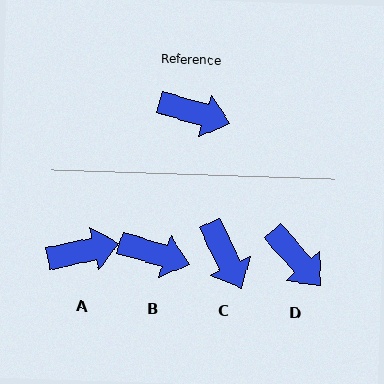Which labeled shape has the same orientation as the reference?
B.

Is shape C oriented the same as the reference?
No, it is off by about 47 degrees.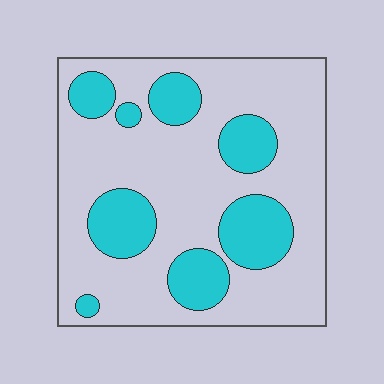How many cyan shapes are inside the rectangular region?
8.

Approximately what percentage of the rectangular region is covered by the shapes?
Approximately 25%.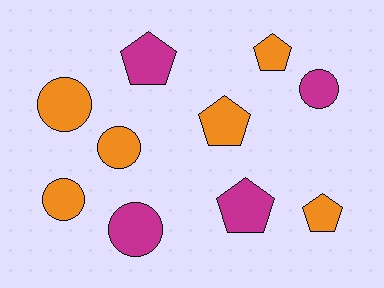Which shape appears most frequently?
Circle, with 5 objects.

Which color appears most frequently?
Orange, with 6 objects.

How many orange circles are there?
There are 3 orange circles.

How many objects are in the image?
There are 10 objects.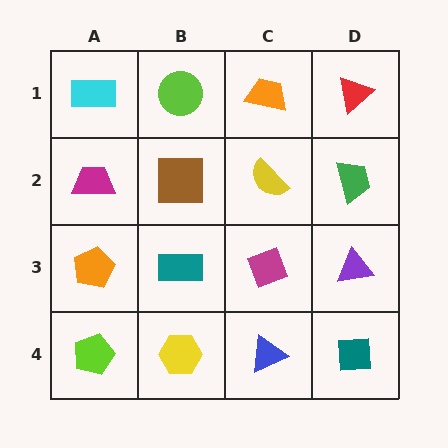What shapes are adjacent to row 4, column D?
A purple triangle (row 3, column D), a blue triangle (row 4, column C).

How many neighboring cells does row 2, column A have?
3.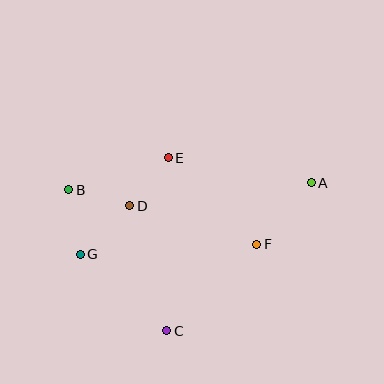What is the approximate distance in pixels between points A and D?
The distance between A and D is approximately 183 pixels.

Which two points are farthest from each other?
Points A and B are farthest from each other.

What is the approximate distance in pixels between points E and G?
The distance between E and G is approximately 131 pixels.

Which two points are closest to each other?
Points D and E are closest to each other.